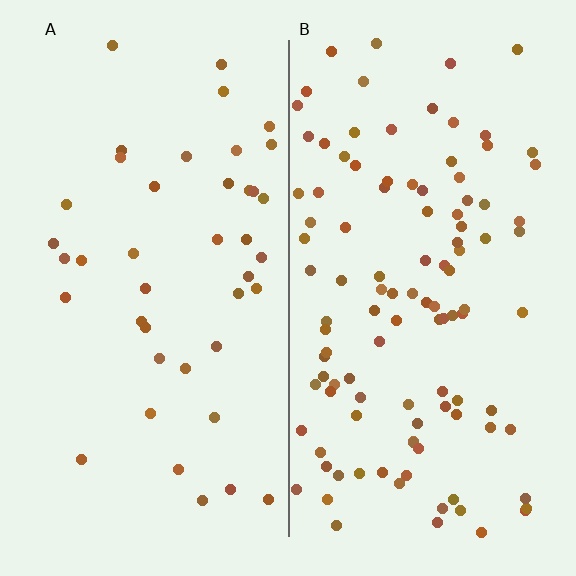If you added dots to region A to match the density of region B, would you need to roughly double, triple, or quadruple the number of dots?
Approximately triple.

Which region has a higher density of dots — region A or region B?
B (the right).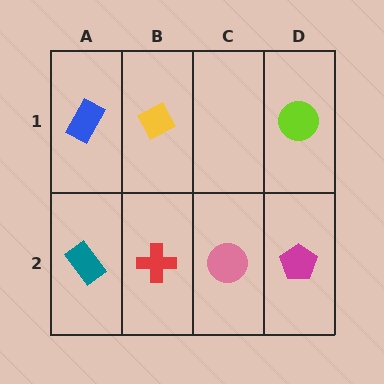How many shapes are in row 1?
3 shapes.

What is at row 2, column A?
A teal rectangle.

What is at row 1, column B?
A yellow diamond.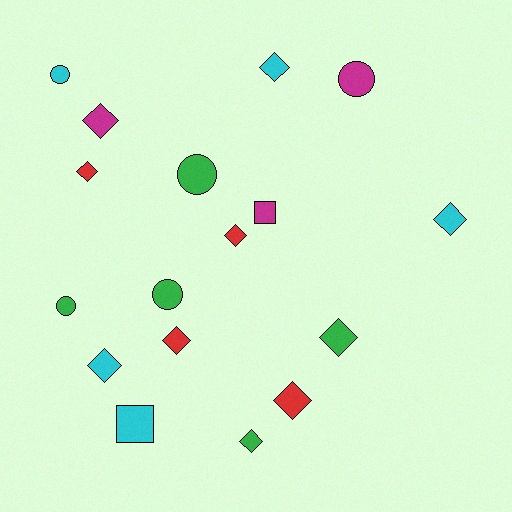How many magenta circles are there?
There is 1 magenta circle.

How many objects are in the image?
There are 17 objects.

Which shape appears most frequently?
Diamond, with 10 objects.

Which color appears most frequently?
Green, with 5 objects.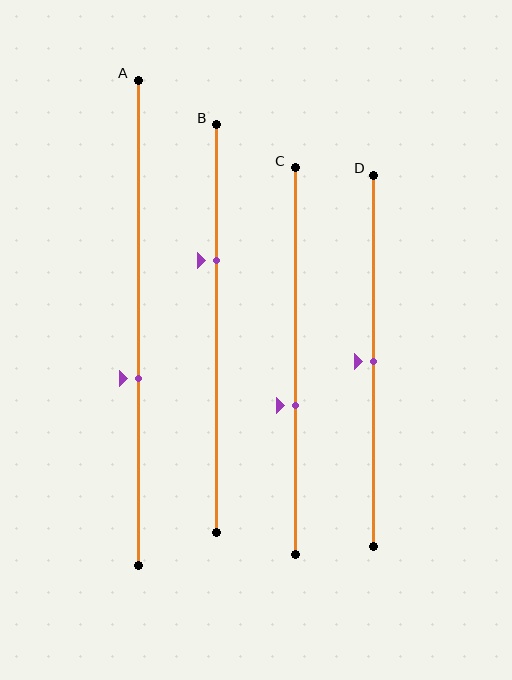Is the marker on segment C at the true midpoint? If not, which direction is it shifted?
No, the marker on segment C is shifted downward by about 11% of the segment length.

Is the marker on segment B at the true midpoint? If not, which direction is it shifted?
No, the marker on segment B is shifted upward by about 17% of the segment length.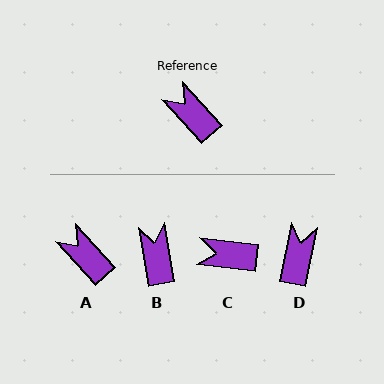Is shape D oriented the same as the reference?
No, it is off by about 53 degrees.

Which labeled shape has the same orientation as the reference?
A.